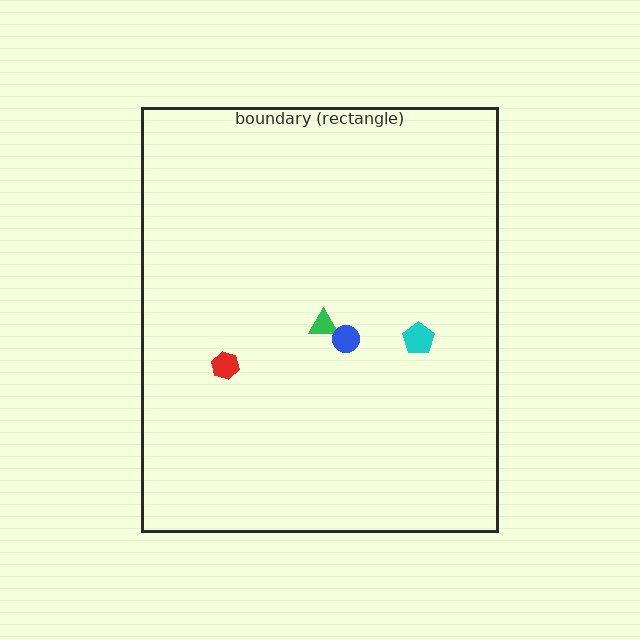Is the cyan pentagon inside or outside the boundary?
Inside.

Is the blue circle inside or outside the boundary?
Inside.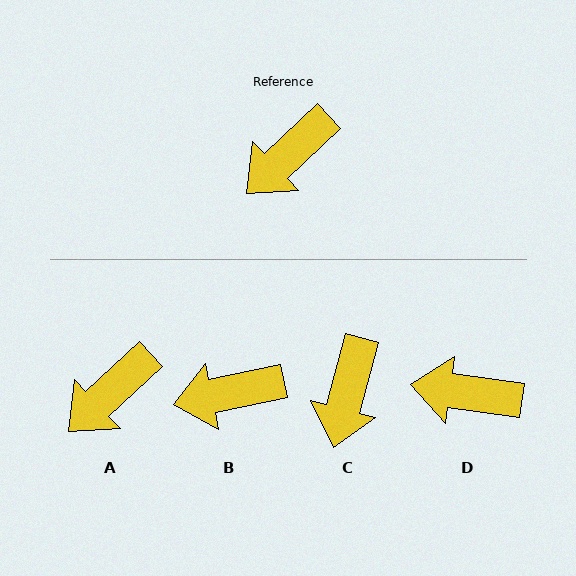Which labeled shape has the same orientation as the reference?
A.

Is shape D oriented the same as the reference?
No, it is off by about 51 degrees.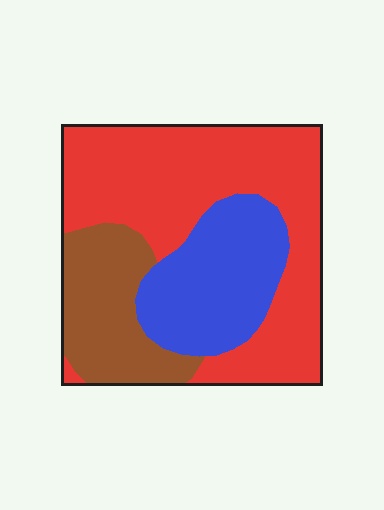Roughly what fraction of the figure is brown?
Brown takes up about one fifth (1/5) of the figure.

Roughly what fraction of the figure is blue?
Blue takes up about one quarter (1/4) of the figure.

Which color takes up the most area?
Red, at roughly 55%.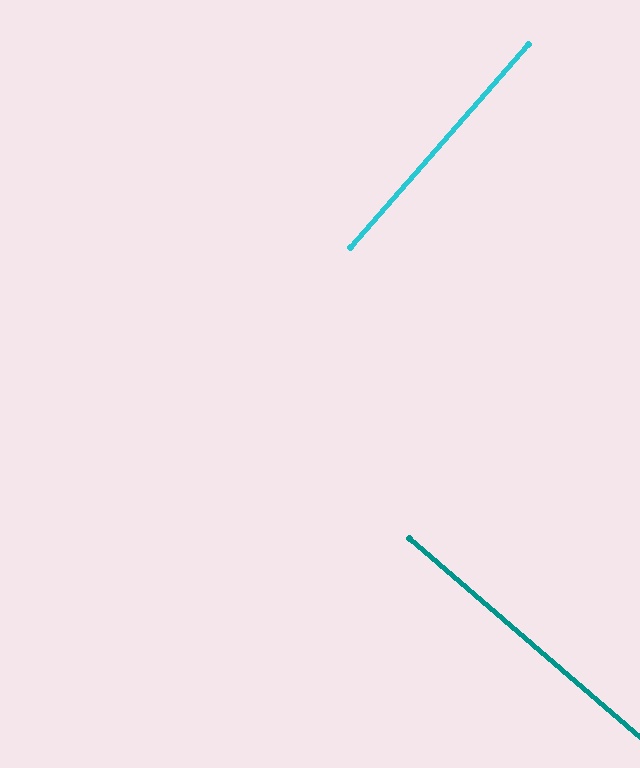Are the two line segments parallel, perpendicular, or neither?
Perpendicular — they meet at approximately 90°.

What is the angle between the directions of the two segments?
Approximately 90 degrees.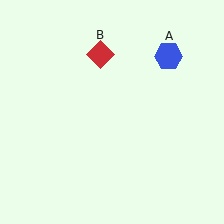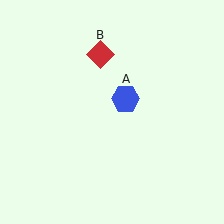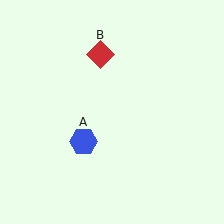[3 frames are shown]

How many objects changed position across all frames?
1 object changed position: blue hexagon (object A).